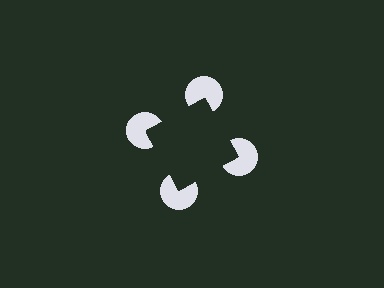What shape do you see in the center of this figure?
An illusory square — its edges are inferred from the aligned wedge cuts in the pac-man discs, not physically drawn.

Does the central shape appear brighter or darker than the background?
It typically appears slightly darker than the background, even though no actual brightness change is drawn.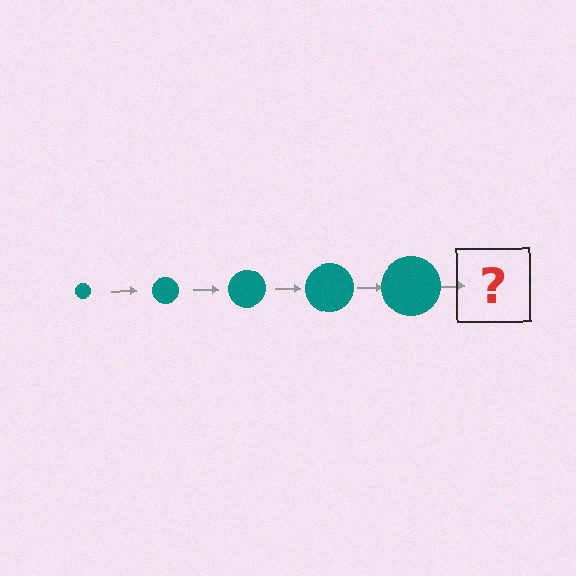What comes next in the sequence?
The next element should be a teal circle, larger than the previous one.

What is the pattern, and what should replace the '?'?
The pattern is that the circle gets progressively larger each step. The '?' should be a teal circle, larger than the previous one.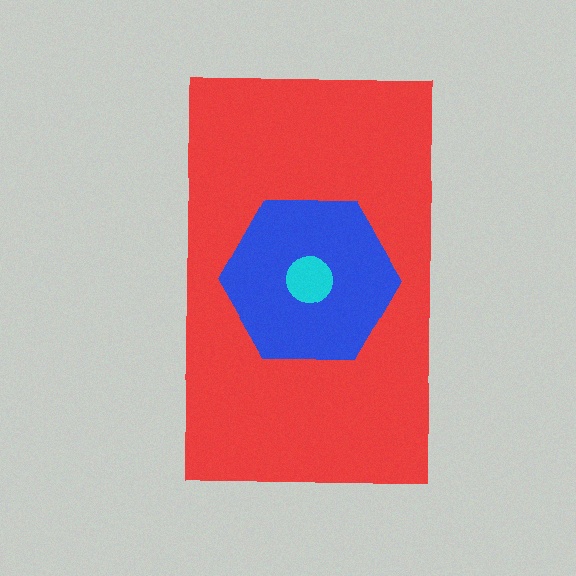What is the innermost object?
The cyan circle.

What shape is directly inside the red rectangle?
The blue hexagon.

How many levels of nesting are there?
3.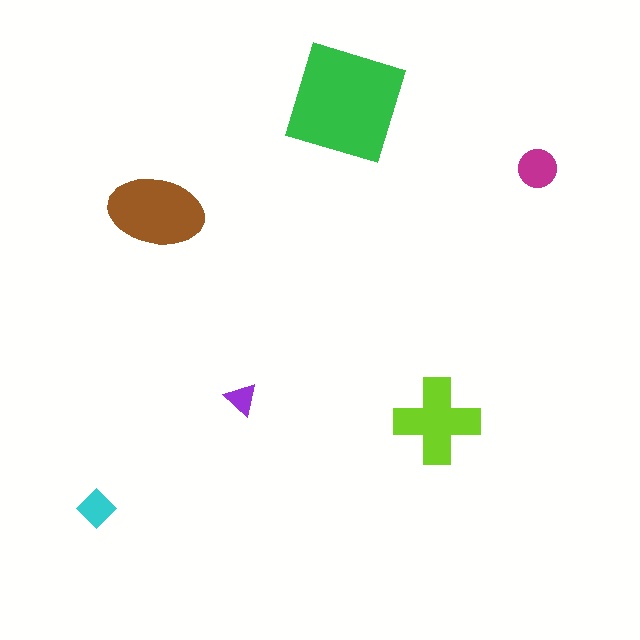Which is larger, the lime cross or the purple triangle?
The lime cross.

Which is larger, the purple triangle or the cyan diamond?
The cyan diamond.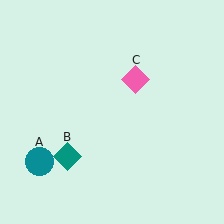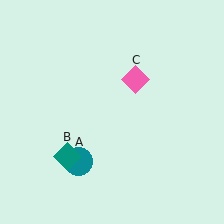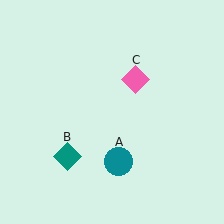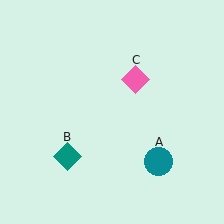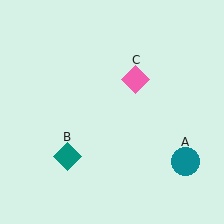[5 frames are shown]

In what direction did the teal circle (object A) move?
The teal circle (object A) moved right.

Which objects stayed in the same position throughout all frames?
Teal diamond (object B) and pink diamond (object C) remained stationary.